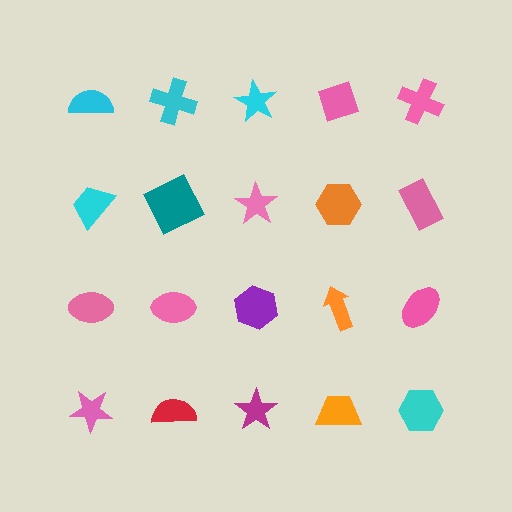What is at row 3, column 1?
A pink ellipse.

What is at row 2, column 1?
A cyan trapezoid.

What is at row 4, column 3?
A magenta star.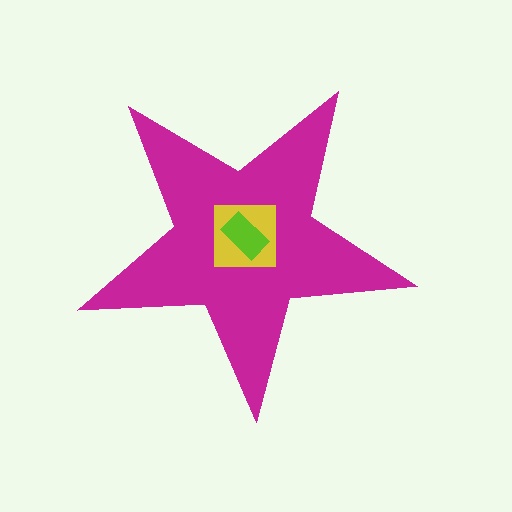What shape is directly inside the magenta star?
The yellow square.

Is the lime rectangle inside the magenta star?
Yes.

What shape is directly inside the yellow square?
The lime rectangle.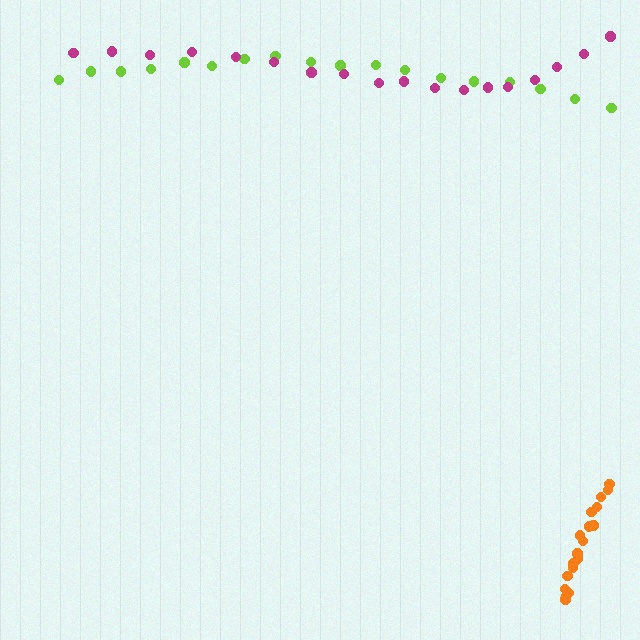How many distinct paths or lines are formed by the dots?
There are 3 distinct paths.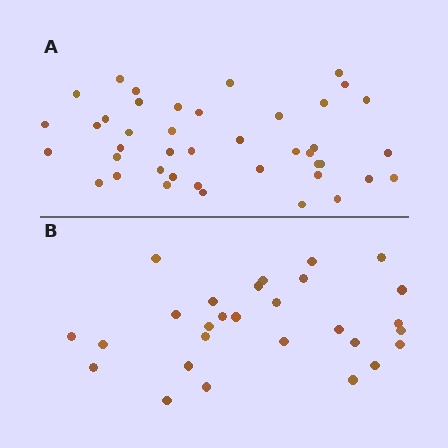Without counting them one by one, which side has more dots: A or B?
Region A (the top region) has more dots.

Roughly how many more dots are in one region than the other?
Region A has approximately 15 more dots than region B.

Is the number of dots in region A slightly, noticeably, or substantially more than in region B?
Region A has substantially more. The ratio is roughly 1.5 to 1.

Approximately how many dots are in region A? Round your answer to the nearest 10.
About 40 dots. (The exact count is 42, which rounds to 40.)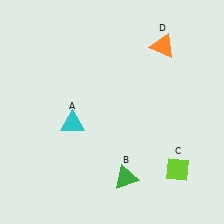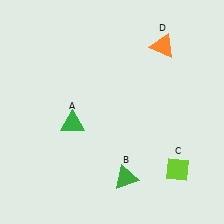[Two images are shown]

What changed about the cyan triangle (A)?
In Image 1, A is cyan. In Image 2, it changed to green.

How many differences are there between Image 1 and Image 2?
There is 1 difference between the two images.